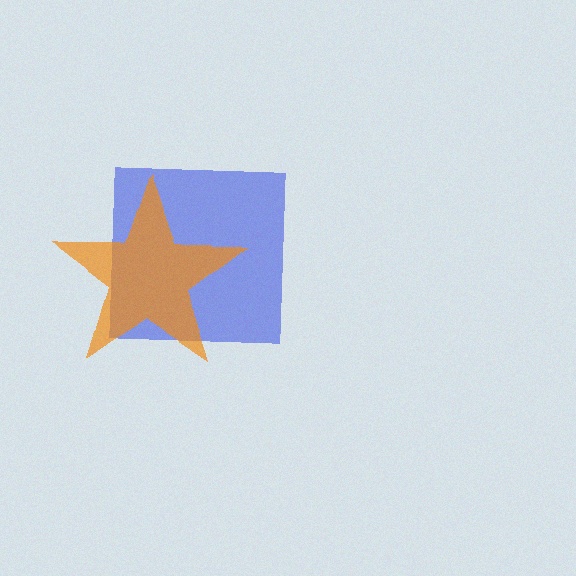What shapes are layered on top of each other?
The layered shapes are: a blue square, an orange star.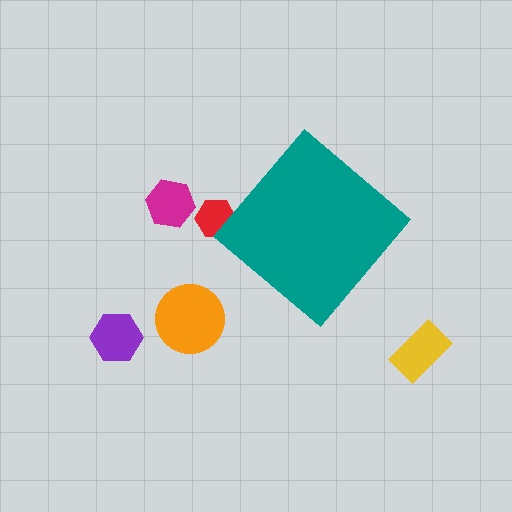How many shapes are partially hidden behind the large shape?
1 shape is partially hidden.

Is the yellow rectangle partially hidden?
No, the yellow rectangle is fully visible.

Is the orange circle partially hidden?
No, the orange circle is fully visible.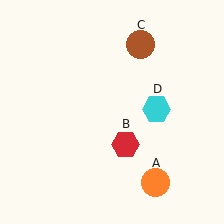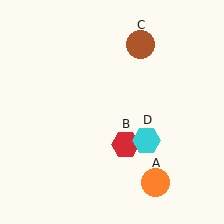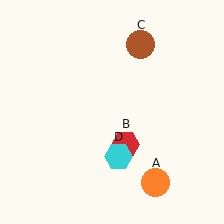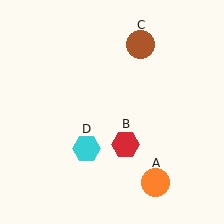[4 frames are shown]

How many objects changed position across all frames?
1 object changed position: cyan hexagon (object D).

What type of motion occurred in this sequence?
The cyan hexagon (object D) rotated clockwise around the center of the scene.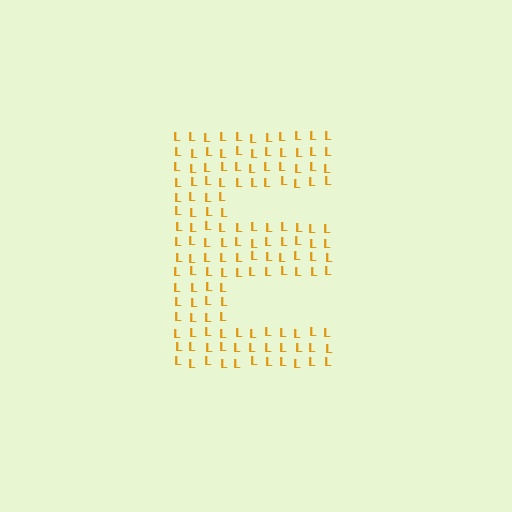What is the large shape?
The large shape is the letter E.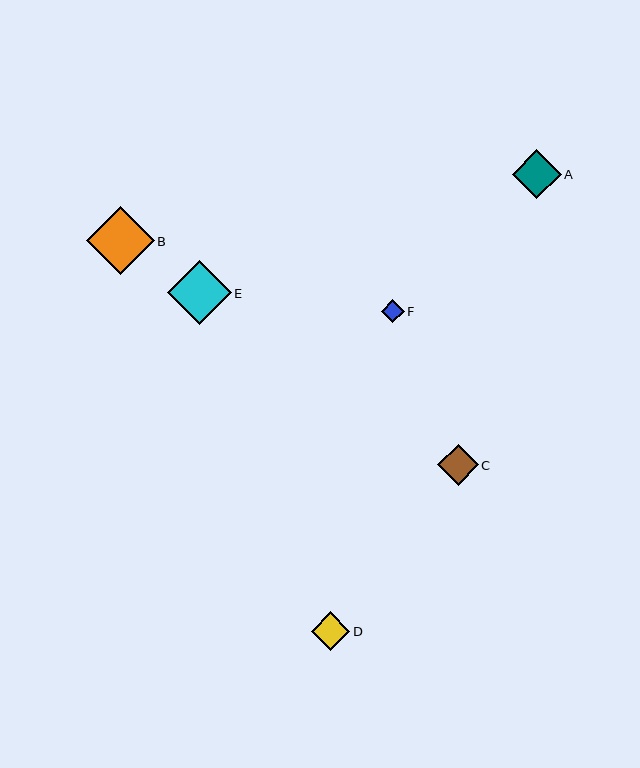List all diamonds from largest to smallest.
From largest to smallest: B, E, A, C, D, F.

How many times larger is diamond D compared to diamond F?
Diamond D is approximately 1.7 times the size of diamond F.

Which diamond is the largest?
Diamond B is the largest with a size of approximately 67 pixels.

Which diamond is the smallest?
Diamond F is the smallest with a size of approximately 23 pixels.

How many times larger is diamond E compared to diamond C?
Diamond E is approximately 1.6 times the size of diamond C.